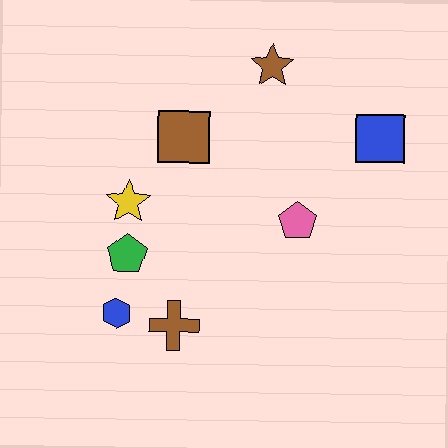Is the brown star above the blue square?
Yes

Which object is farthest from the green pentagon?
The blue square is farthest from the green pentagon.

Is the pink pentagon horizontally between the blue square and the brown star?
Yes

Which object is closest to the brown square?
The yellow star is closest to the brown square.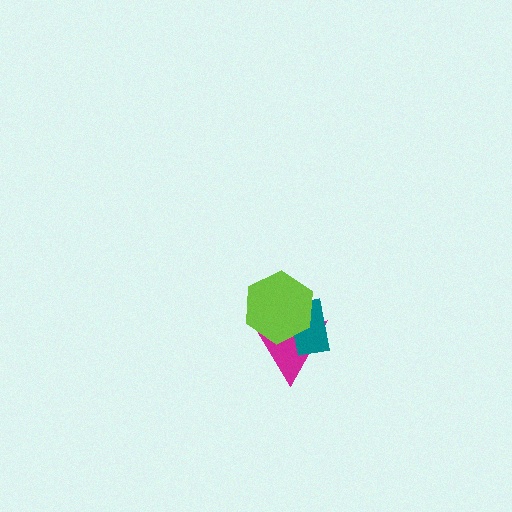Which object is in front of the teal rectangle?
The lime hexagon is in front of the teal rectangle.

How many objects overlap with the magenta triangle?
2 objects overlap with the magenta triangle.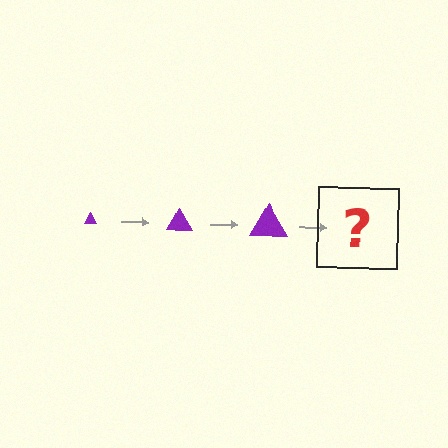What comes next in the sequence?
The next element should be a purple triangle, larger than the previous one.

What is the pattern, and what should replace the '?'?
The pattern is that the triangle gets progressively larger each step. The '?' should be a purple triangle, larger than the previous one.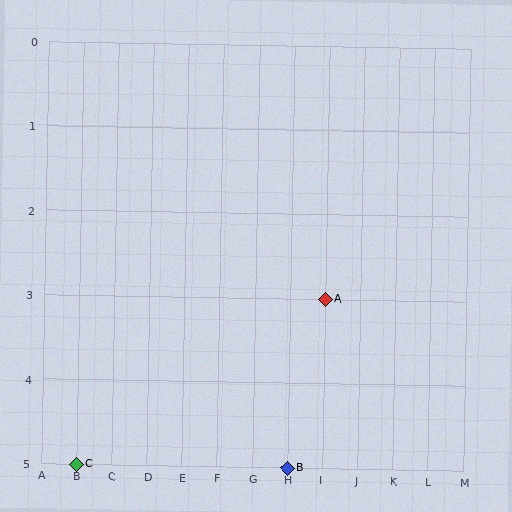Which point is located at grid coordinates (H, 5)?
Point B is at (H, 5).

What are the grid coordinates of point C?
Point C is at grid coordinates (B, 5).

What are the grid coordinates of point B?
Point B is at grid coordinates (H, 5).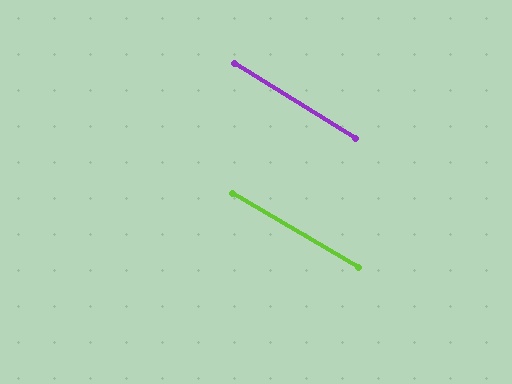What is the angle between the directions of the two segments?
Approximately 1 degree.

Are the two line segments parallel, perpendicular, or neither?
Parallel — their directions differ by only 1.3°.